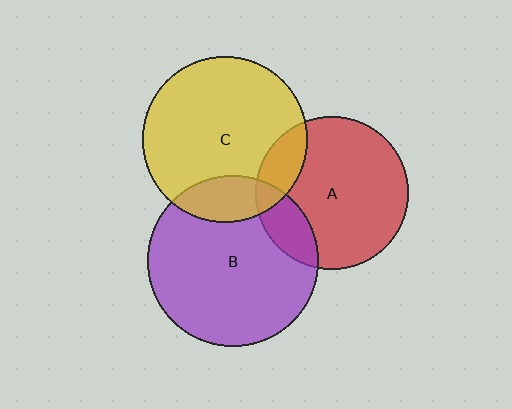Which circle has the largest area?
Circle B (purple).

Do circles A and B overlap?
Yes.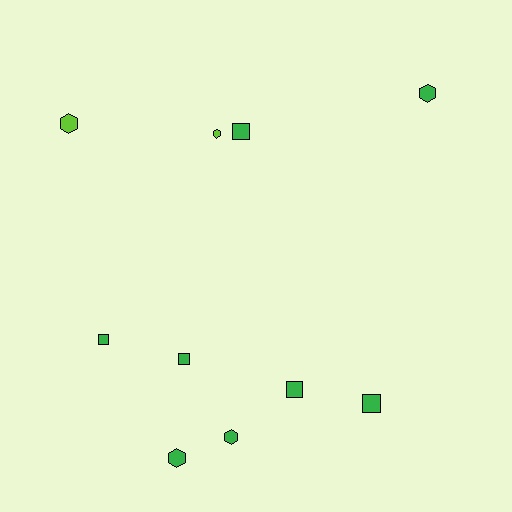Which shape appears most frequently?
Square, with 5 objects.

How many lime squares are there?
There are no lime squares.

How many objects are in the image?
There are 10 objects.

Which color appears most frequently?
Green, with 8 objects.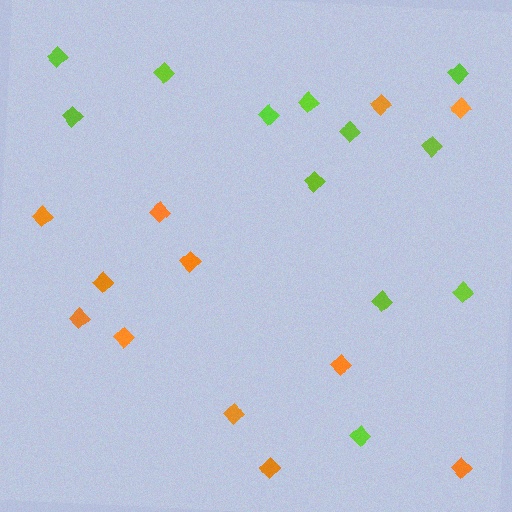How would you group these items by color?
There are 2 groups: one group of orange diamonds (12) and one group of lime diamonds (12).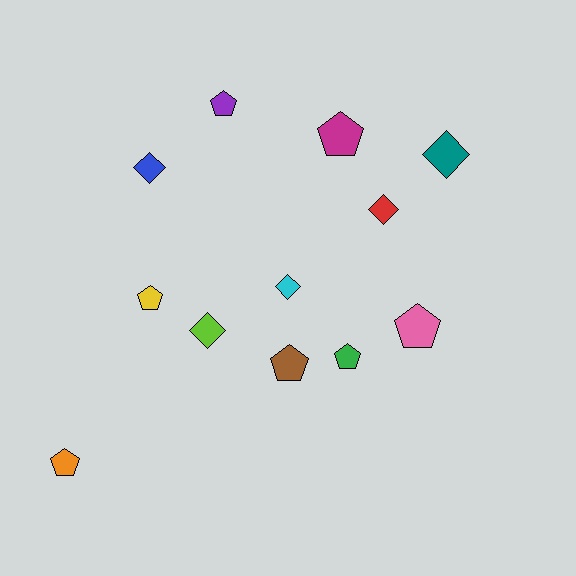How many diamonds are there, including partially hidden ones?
There are 5 diamonds.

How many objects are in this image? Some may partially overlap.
There are 12 objects.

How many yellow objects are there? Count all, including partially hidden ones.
There is 1 yellow object.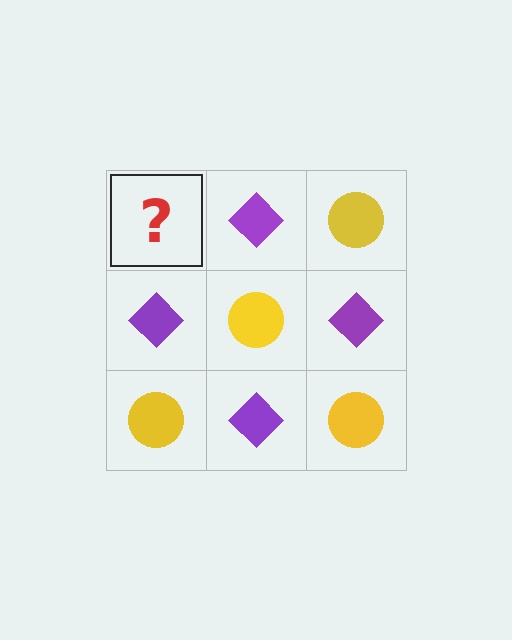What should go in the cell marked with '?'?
The missing cell should contain a yellow circle.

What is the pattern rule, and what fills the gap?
The rule is that it alternates yellow circle and purple diamond in a checkerboard pattern. The gap should be filled with a yellow circle.